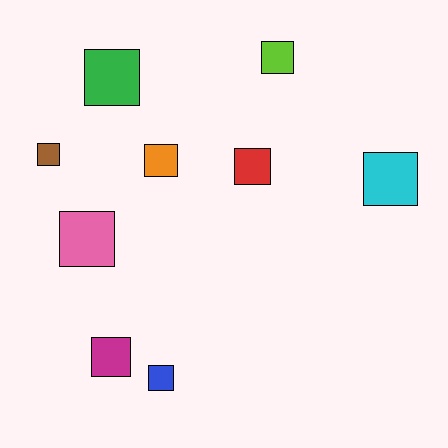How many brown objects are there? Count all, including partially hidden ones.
There is 1 brown object.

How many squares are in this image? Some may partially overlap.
There are 9 squares.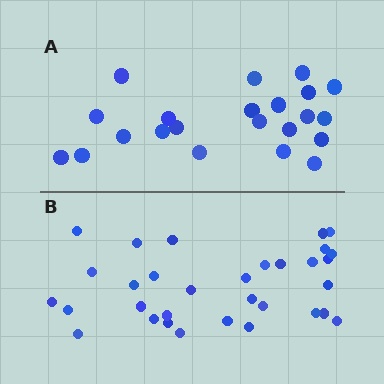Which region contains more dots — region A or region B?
Region B (the bottom region) has more dots.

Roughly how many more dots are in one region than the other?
Region B has roughly 10 or so more dots than region A.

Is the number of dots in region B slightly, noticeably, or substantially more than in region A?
Region B has substantially more. The ratio is roughly 1.5 to 1.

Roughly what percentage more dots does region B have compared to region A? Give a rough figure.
About 45% more.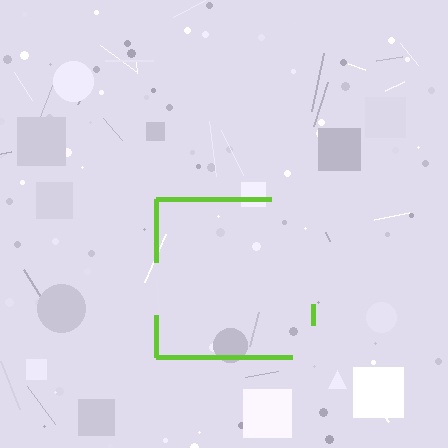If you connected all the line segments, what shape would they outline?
They would outline a square.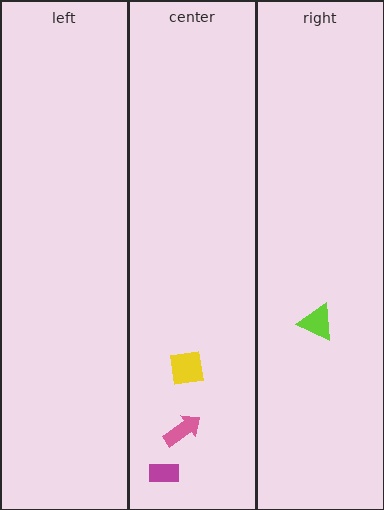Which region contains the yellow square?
The center region.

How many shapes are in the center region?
3.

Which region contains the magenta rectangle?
The center region.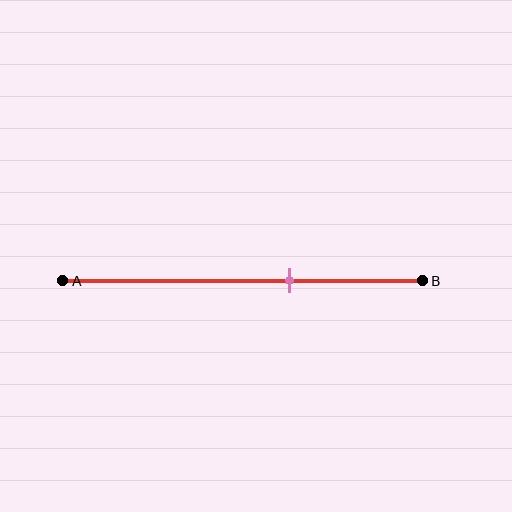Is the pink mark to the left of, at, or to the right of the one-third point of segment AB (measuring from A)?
The pink mark is to the right of the one-third point of segment AB.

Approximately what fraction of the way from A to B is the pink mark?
The pink mark is approximately 65% of the way from A to B.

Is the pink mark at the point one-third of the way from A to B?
No, the mark is at about 65% from A, not at the 33% one-third point.